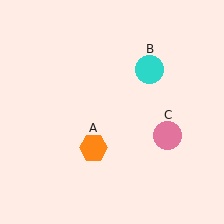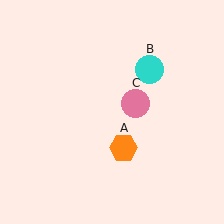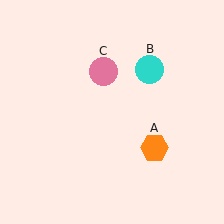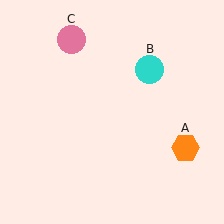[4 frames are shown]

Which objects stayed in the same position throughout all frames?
Cyan circle (object B) remained stationary.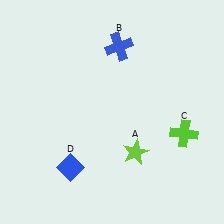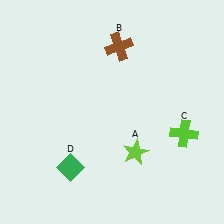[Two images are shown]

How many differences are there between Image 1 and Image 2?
There are 2 differences between the two images.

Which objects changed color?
B changed from blue to brown. D changed from blue to green.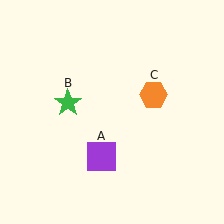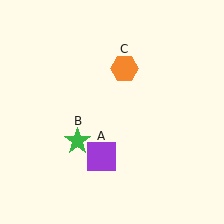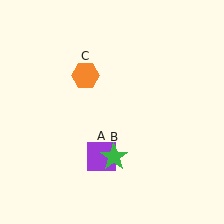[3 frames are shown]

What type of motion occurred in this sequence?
The green star (object B), orange hexagon (object C) rotated counterclockwise around the center of the scene.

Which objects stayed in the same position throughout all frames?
Purple square (object A) remained stationary.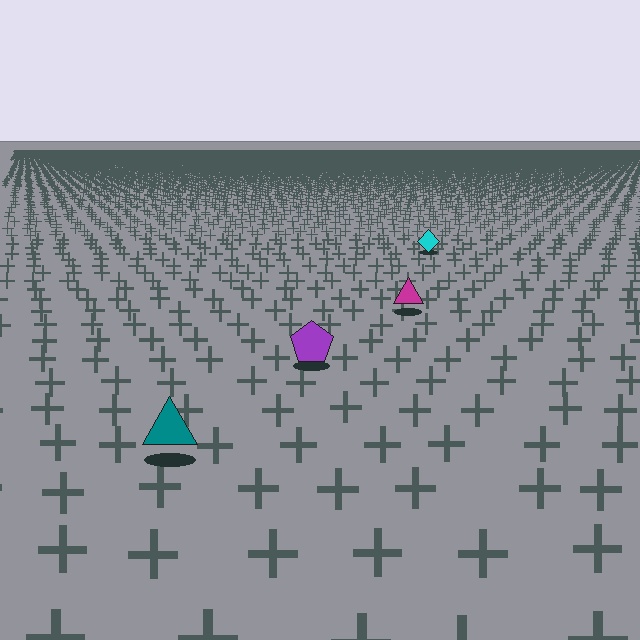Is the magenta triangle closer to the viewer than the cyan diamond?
Yes. The magenta triangle is closer — you can tell from the texture gradient: the ground texture is coarser near it.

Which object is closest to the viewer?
The teal triangle is closest. The texture marks near it are larger and more spread out.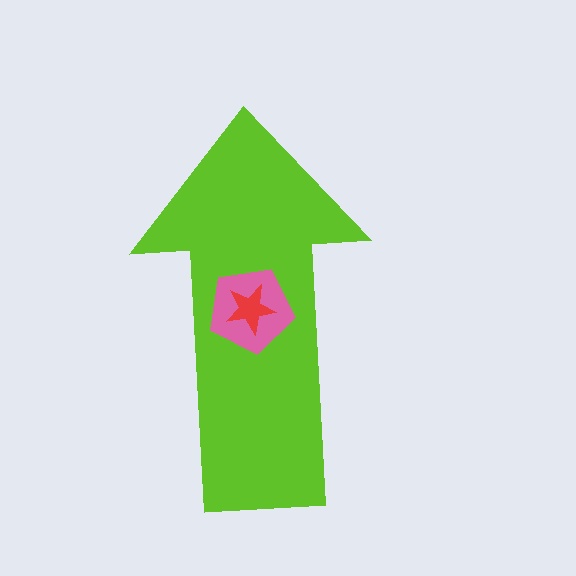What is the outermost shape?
The lime arrow.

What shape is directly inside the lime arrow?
The pink pentagon.